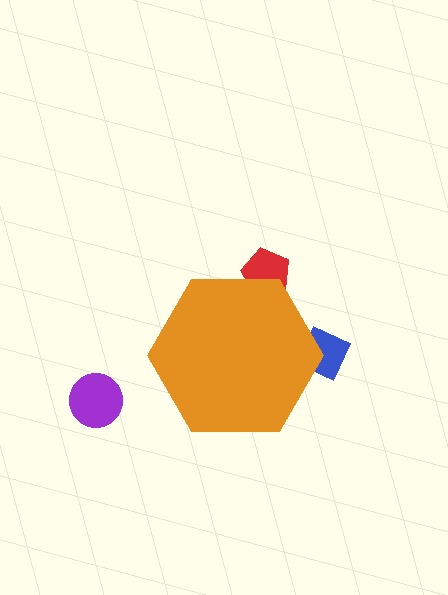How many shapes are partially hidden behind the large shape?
2 shapes are partially hidden.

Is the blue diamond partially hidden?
Yes, the blue diamond is partially hidden behind the orange hexagon.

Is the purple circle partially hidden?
No, the purple circle is fully visible.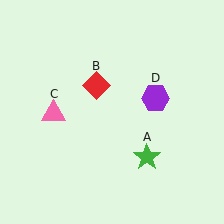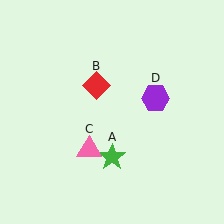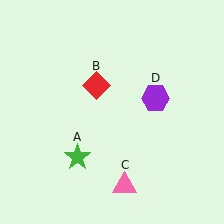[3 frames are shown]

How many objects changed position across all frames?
2 objects changed position: green star (object A), pink triangle (object C).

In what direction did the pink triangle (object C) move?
The pink triangle (object C) moved down and to the right.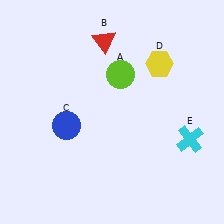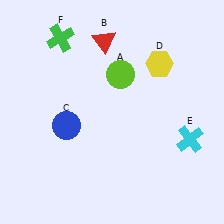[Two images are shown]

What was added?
A green cross (F) was added in Image 2.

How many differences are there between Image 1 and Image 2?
There is 1 difference between the two images.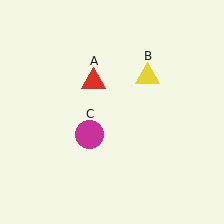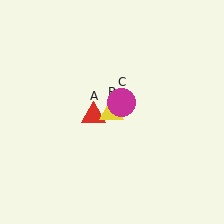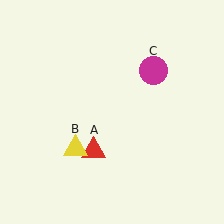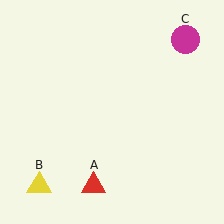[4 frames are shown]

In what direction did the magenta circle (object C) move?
The magenta circle (object C) moved up and to the right.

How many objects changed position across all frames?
3 objects changed position: red triangle (object A), yellow triangle (object B), magenta circle (object C).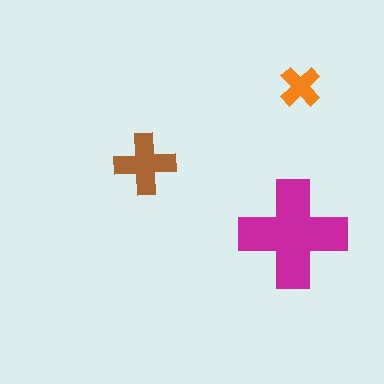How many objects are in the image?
There are 3 objects in the image.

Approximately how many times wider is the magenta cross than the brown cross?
About 2 times wider.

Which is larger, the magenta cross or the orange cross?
The magenta one.